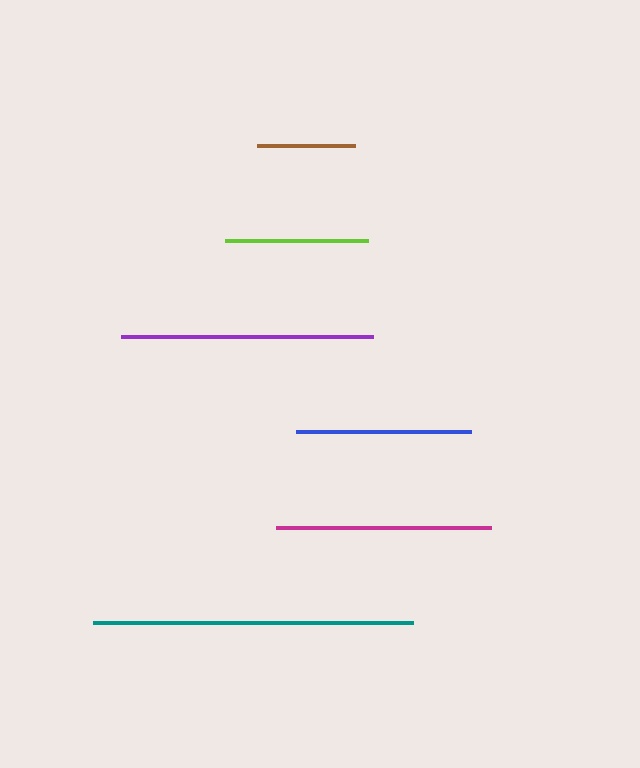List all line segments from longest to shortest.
From longest to shortest: teal, purple, magenta, blue, lime, brown.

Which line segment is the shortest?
The brown line is the shortest at approximately 98 pixels.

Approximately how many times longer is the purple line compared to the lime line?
The purple line is approximately 1.8 times the length of the lime line.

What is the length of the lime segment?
The lime segment is approximately 143 pixels long.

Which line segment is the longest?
The teal line is the longest at approximately 321 pixels.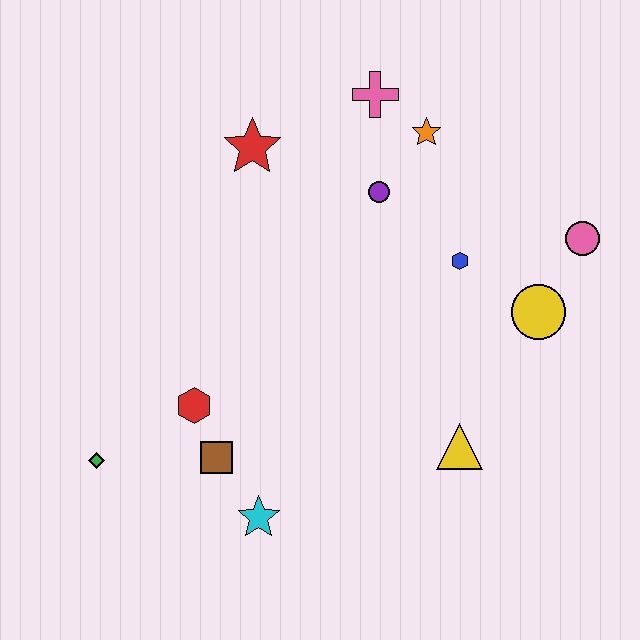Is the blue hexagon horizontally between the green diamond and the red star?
No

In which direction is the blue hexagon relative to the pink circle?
The blue hexagon is to the left of the pink circle.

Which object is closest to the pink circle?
The yellow circle is closest to the pink circle.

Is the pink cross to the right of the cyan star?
Yes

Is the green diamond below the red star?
Yes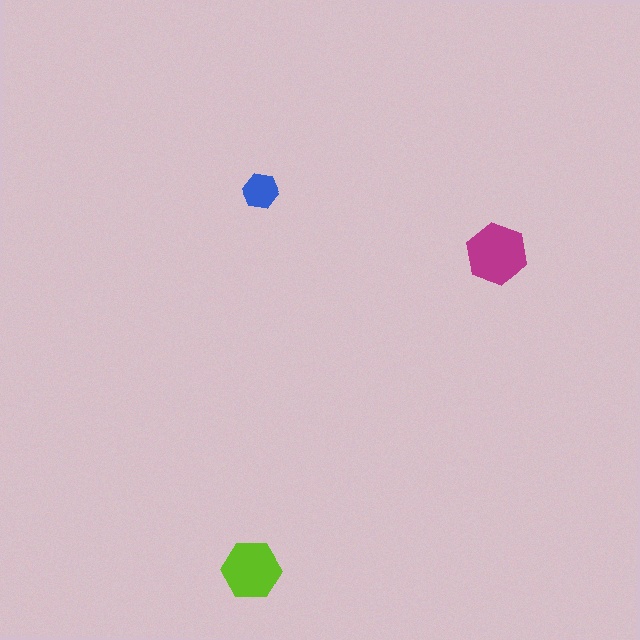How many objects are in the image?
There are 3 objects in the image.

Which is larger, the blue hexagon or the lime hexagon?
The lime one.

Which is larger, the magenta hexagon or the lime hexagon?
The magenta one.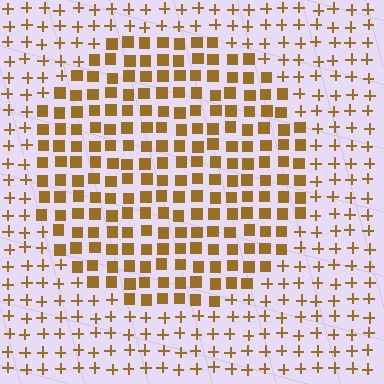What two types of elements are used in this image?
The image uses squares inside the circle region and plus signs outside it.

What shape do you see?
I see a circle.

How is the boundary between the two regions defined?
The boundary is defined by a change in element shape: squares inside vs. plus signs outside. All elements share the same color and spacing.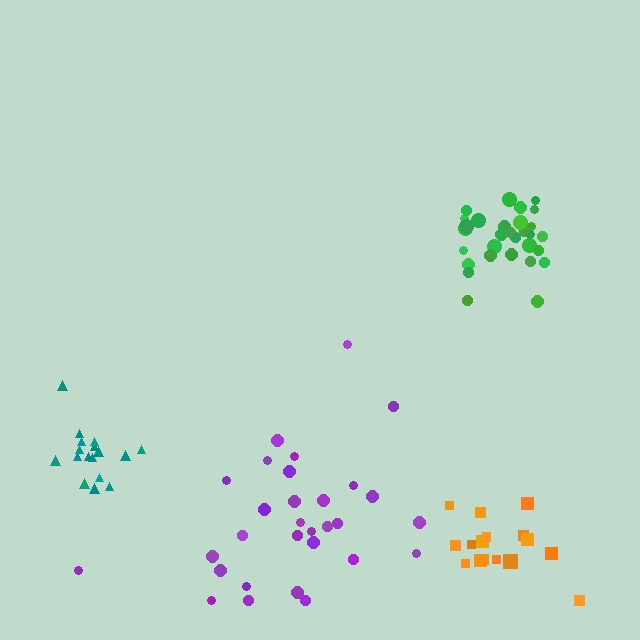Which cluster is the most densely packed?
Green.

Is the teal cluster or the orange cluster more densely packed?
Teal.